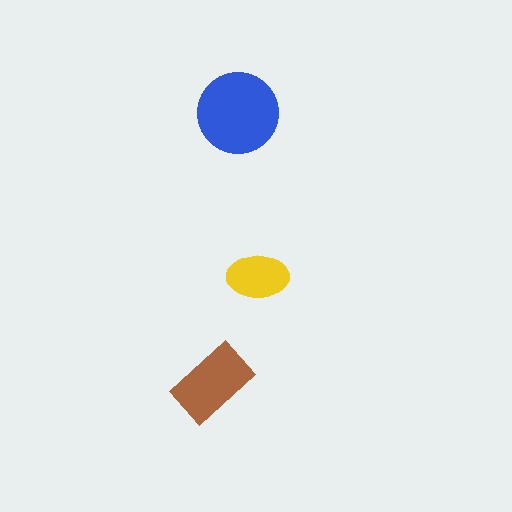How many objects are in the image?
There are 3 objects in the image.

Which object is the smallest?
The yellow ellipse.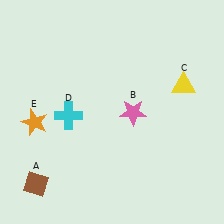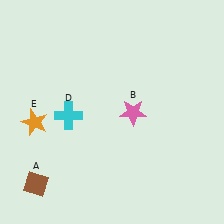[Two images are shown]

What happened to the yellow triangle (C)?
The yellow triangle (C) was removed in Image 2. It was in the top-right area of Image 1.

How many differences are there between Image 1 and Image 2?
There is 1 difference between the two images.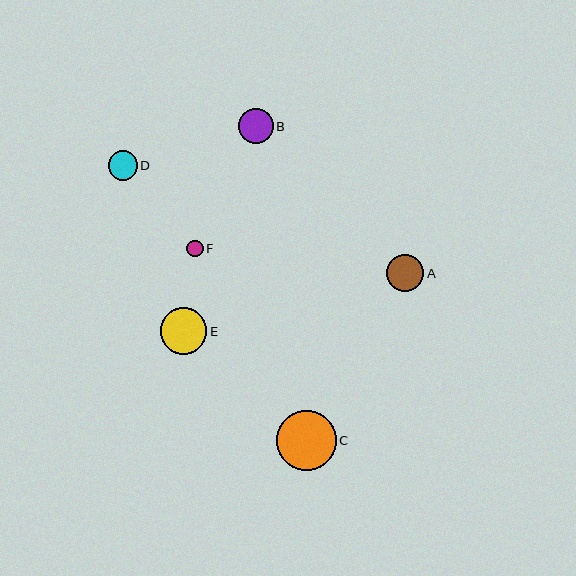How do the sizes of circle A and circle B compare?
Circle A and circle B are approximately the same size.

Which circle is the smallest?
Circle F is the smallest with a size of approximately 16 pixels.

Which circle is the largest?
Circle C is the largest with a size of approximately 60 pixels.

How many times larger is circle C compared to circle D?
Circle C is approximately 2.0 times the size of circle D.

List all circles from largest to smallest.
From largest to smallest: C, E, A, B, D, F.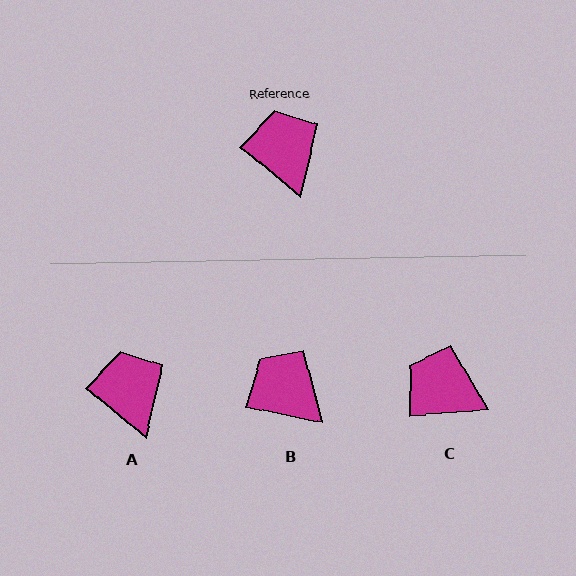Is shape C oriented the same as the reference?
No, it is off by about 43 degrees.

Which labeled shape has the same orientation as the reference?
A.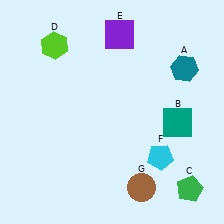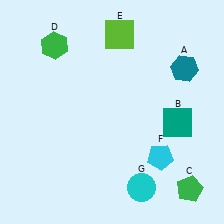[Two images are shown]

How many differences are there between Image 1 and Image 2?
There are 3 differences between the two images.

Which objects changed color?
D changed from lime to green. E changed from purple to lime. G changed from brown to cyan.